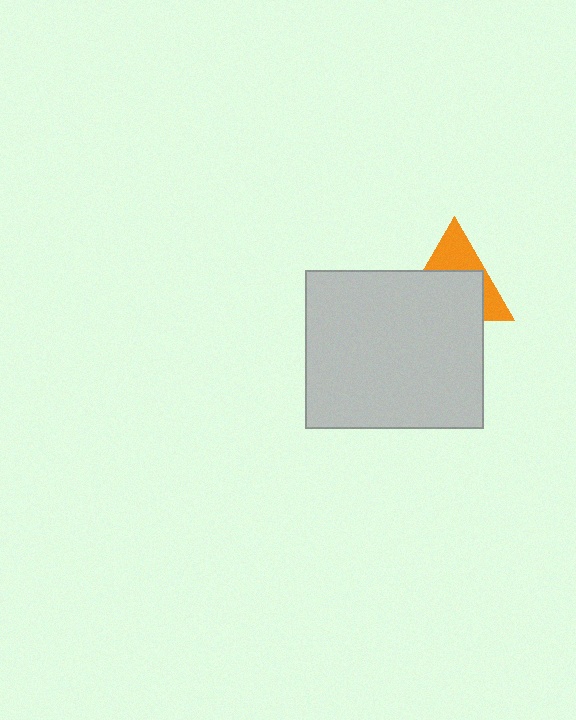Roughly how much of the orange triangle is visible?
A small part of it is visible (roughly 40%).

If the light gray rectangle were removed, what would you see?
You would see the complete orange triangle.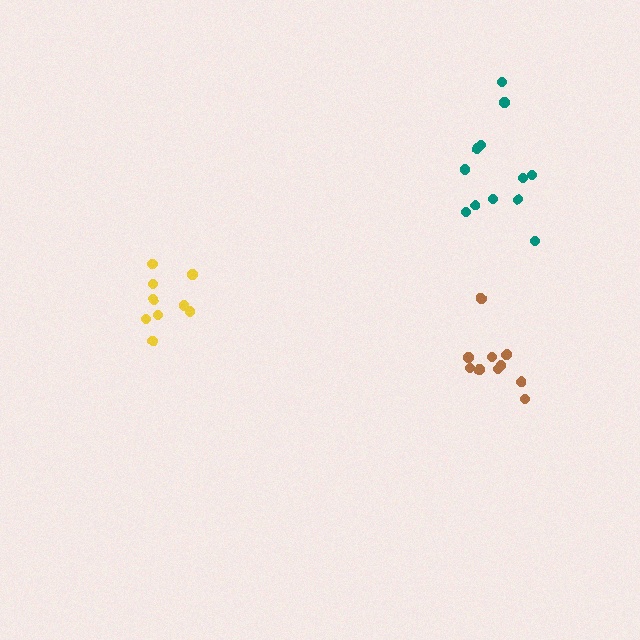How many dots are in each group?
Group 1: 11 dots, Group 2: 9 dots, Group 3: 12 dots (32 total).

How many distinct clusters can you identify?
There are 3 distinct clusters.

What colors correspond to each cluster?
The clusters are colored: brown, yellow, teal.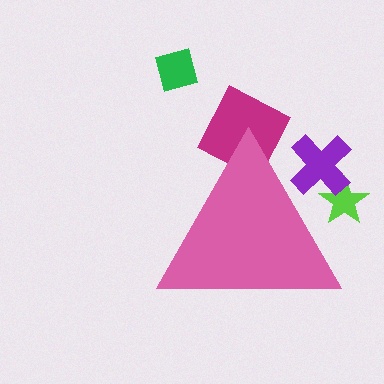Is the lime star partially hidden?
Yes, the lime star is partially hidden behind the pink triangle.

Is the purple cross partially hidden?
Yes, the purple cross is partially hidden behind the pink triangle.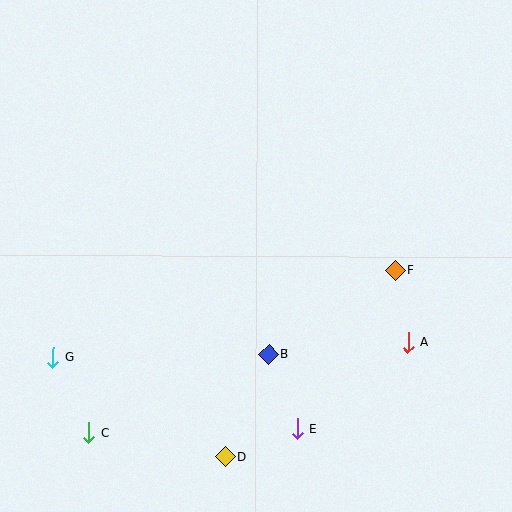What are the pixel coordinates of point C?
Point C is at (89, 433).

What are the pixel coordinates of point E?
Point E is at (297, 429).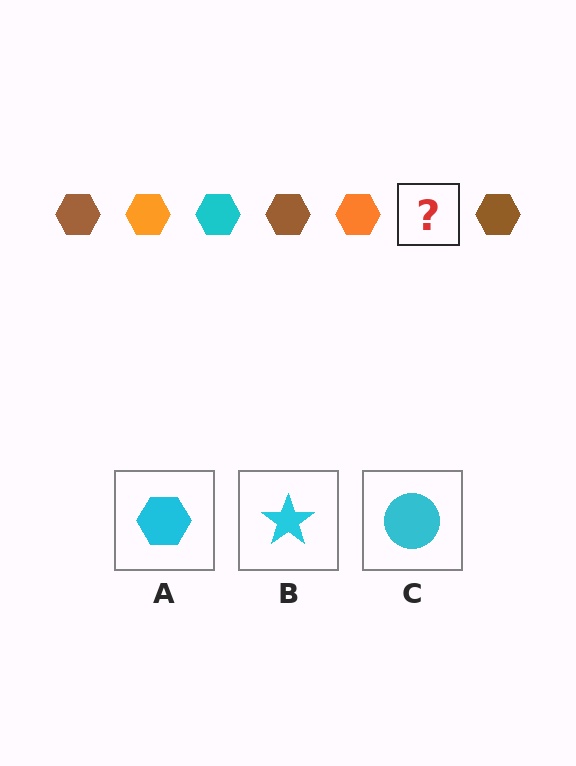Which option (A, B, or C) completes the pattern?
A.